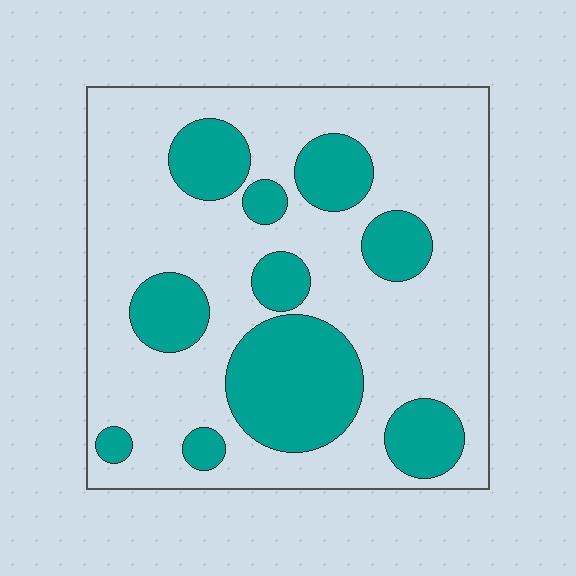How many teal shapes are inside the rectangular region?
10.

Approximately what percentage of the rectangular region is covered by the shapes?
Approximately 30%.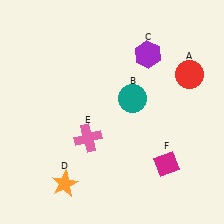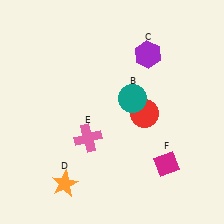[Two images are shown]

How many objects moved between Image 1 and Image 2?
1 object moved between the two images.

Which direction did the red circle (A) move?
The red circle (A) moved left.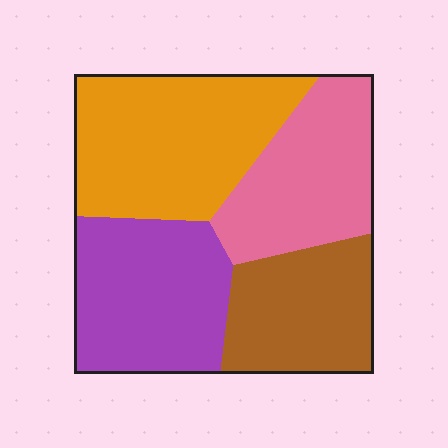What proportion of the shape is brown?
Brown takes up about one fifth (1/5) of the shape.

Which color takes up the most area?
Orange, at roughly 30%.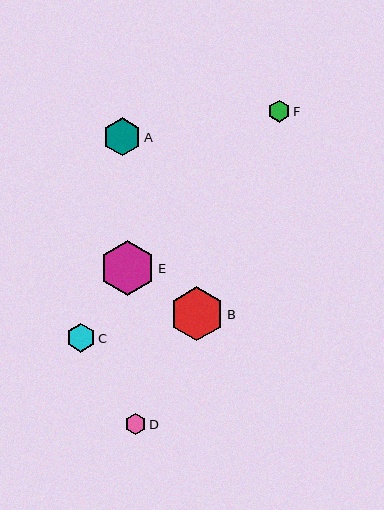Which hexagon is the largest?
Hexagon E is the largest with a size of approximately 55 pixels.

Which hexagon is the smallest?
Hexagon D is the smallest with a size of approximately 22 pixels.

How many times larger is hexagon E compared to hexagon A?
Hexagon E is approximately 1.4 times the size of hexagon A.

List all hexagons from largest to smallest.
From largest to smallest: E, B, A, C, F, D.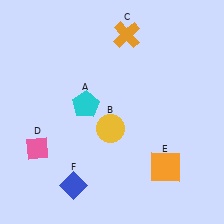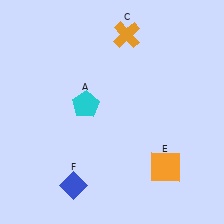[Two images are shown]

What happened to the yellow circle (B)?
The yellow circle (B) was removed in Image 2. It was in the bottom-left area of Image 1.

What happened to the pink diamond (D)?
The pink diamond (D) was removed in Image 2. It was in the bottom-left area of Image 1.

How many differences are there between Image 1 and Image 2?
There are 2 differences between the two images.